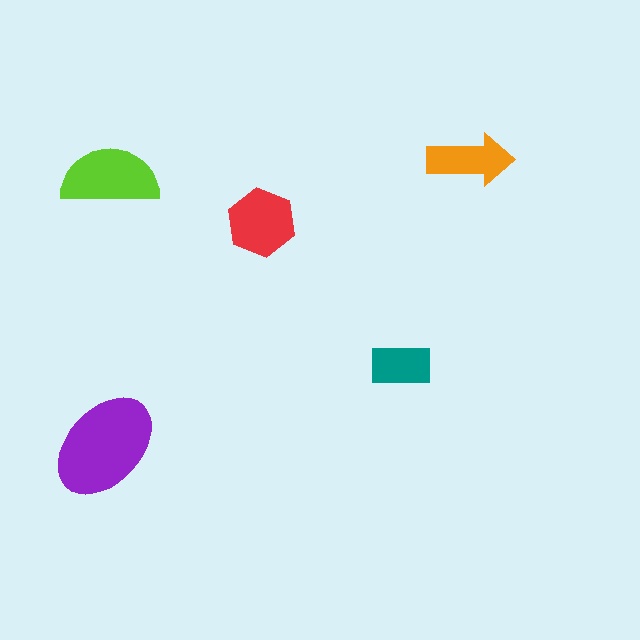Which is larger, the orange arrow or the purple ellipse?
The purple ellipse.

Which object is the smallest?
The teal rectangle.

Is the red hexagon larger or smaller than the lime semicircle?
Smaller.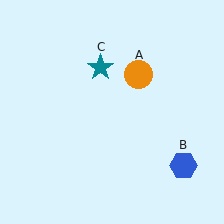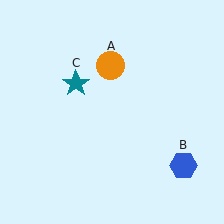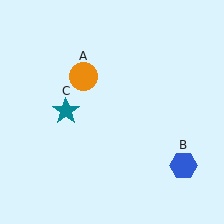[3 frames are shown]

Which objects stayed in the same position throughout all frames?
Blue hexagon (object B) remained stationary.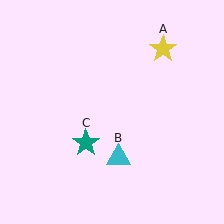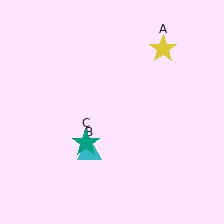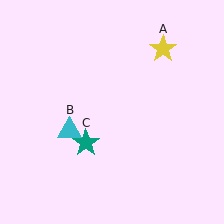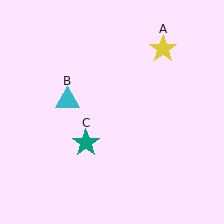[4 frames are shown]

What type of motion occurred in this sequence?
The cyan triangle (object B) rotated clockwise around the center of the scene.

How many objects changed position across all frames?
1 object changed position: cyan triangle (object B).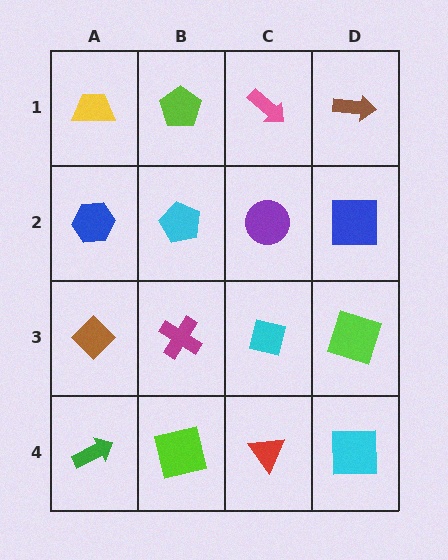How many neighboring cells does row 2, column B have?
4.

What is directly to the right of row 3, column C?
A lime square.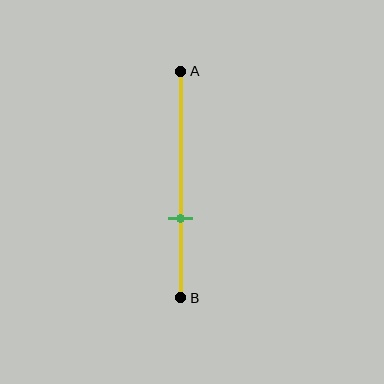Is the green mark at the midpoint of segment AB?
No, the mark is at about 65% from A, not at the 50% midpoint.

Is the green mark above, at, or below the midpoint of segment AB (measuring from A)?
The green mark is below the midpoint of segment AB.